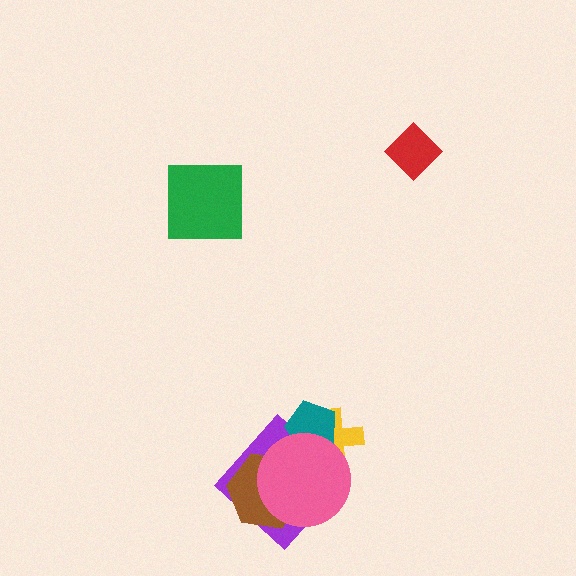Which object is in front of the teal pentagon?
The pink circle is in front of the teal pentagon.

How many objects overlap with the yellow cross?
3 objects overlap with the yellow cross.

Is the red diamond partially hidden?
No, no other shape covers it.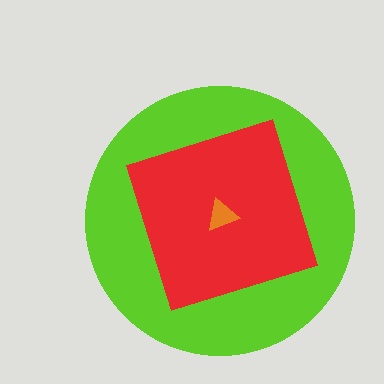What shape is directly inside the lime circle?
The red square.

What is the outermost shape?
The lime circle.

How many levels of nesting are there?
3.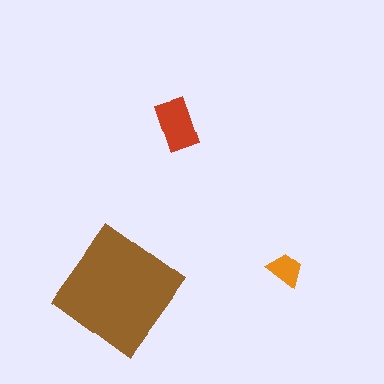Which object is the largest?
The brown diamond.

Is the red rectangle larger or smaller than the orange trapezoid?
Larger.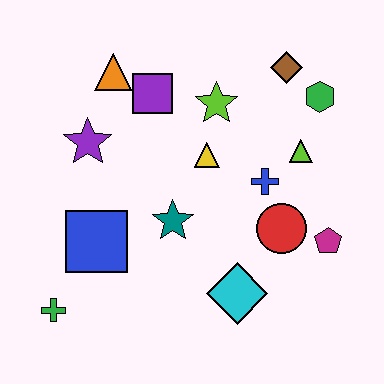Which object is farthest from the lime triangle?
The green cross is farthest from the lime triangle.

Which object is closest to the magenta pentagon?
The red circle is closest to the magenta pentagon.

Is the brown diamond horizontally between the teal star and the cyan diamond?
No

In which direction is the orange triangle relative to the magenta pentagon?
The orange triangle is to the left of the magenta pentagon.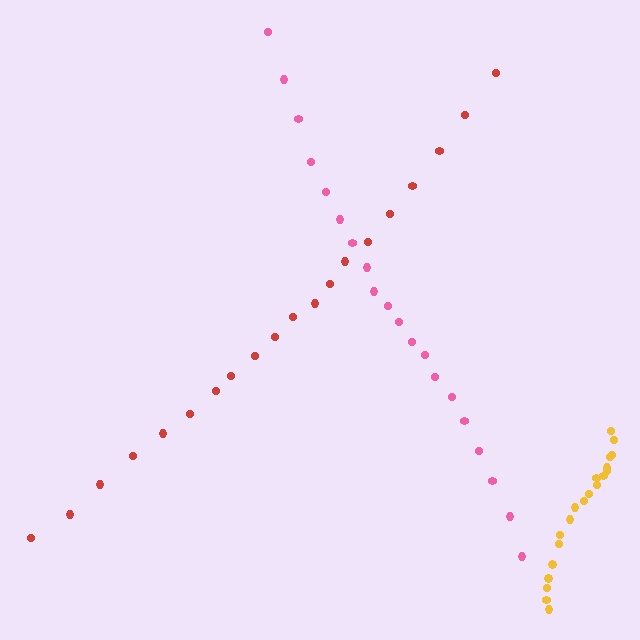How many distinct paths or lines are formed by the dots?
There are 3 distinct paths.